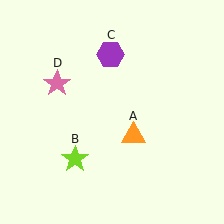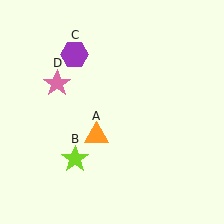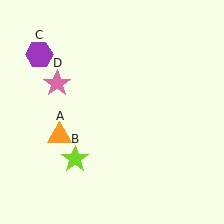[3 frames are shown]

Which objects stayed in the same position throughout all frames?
Lime star (object B) and pink star (object D) remained stationary.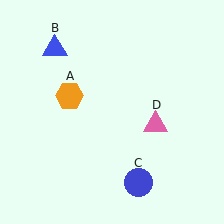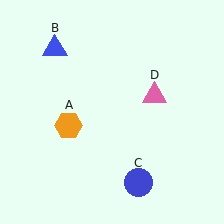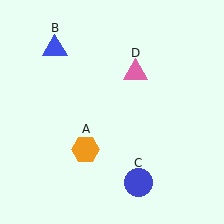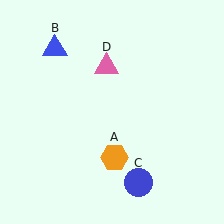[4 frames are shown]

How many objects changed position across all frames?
2 objects changed position: orange hexagon (object A), pink triangle (object D).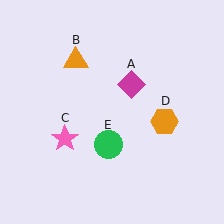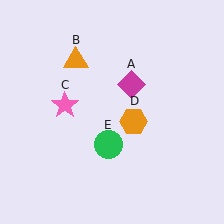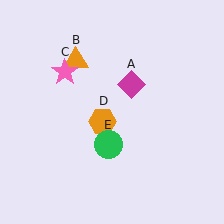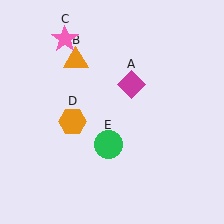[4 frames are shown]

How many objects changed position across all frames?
2 objects changed position: pink star (object C), orange hexagon (object D).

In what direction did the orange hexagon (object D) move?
The orange hexagon (object D) moved left.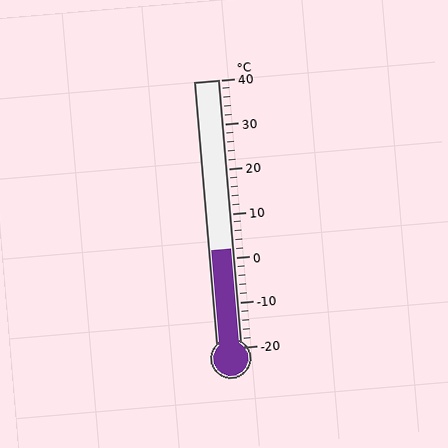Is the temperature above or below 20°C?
The temperature is below 20°C.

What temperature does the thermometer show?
The thermometer shows approximately 2°C.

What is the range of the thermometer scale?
The thermometer scale ranges from -20°C to 40°C.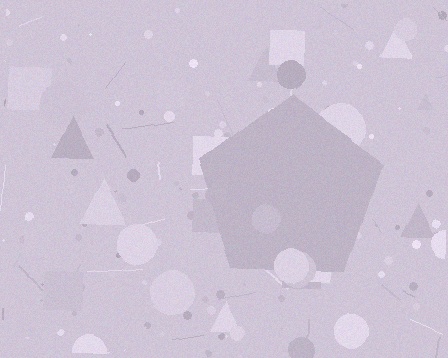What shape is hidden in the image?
A pentagon is hidden in the image.